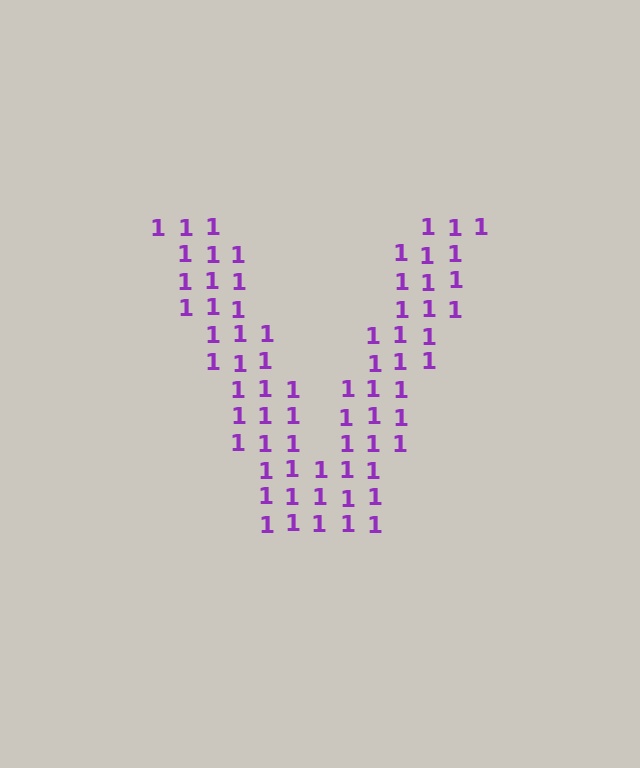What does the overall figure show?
The overall figure shows the letter V.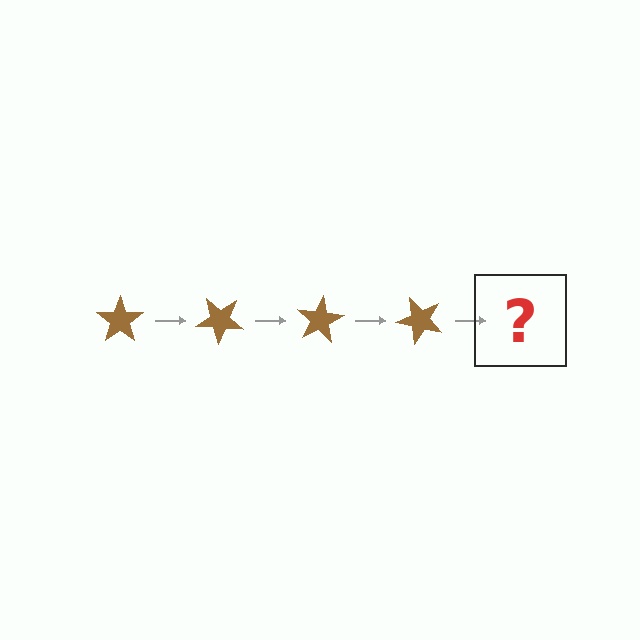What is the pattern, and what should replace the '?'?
The pattern is that the star rotates 40 degrees each step. The '?' should be a brown star rotated 160 degrees.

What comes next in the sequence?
The next element should be a brown star rotated 160 degrees.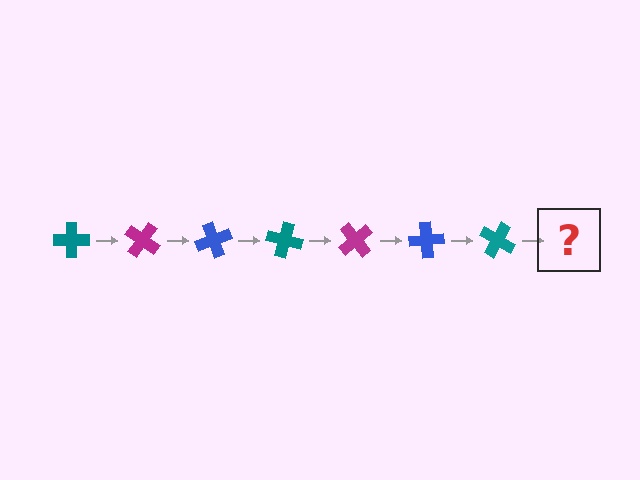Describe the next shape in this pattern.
It should be a magenta cross, rotated 245 degrees from the start.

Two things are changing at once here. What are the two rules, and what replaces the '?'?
The two rules are that it rotates 35 degrees each step and the color cycles through teal, magenta, and blue. The '?' should be a magenta cross, rotated 245 degrees from the start.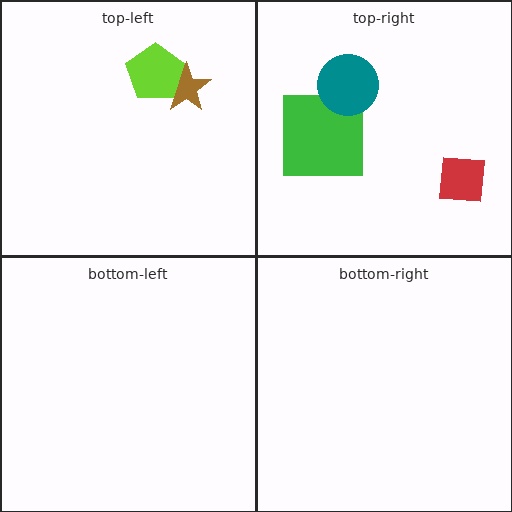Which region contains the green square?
The top-right region.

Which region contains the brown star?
The top-left region.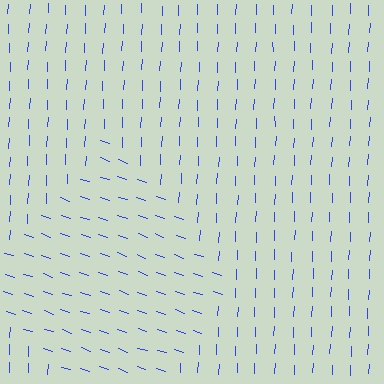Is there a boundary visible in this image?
Yes, there is a texture boundary formed by a change in line orientation.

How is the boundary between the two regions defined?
The boundary is defined purely by a change in line orientation (approximately 74 degrees difference). All lines are the same color and thickness.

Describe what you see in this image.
The image is filled with small blue line segments. A diamond region in the image has lines oriented differently from the surrounding lines, creating a visible texture boundary.